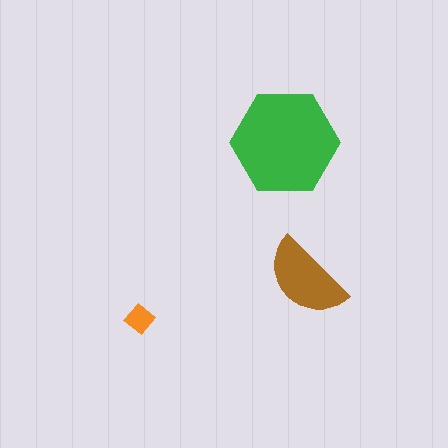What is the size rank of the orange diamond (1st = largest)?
3rd.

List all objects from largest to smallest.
The green hexagon, the brown semicircle, the orange diamond.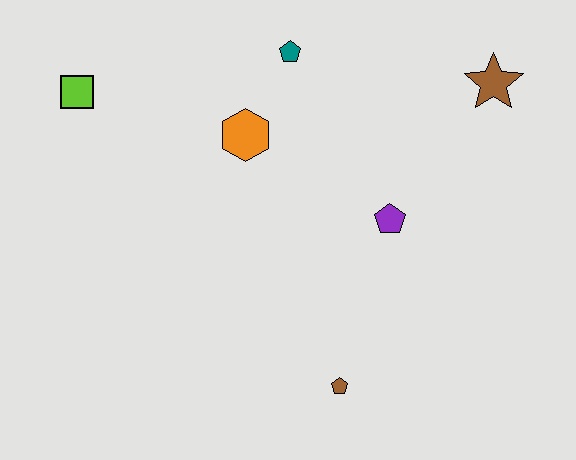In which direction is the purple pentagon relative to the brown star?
The purple pentagon is below the brown star.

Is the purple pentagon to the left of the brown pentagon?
No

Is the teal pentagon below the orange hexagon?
No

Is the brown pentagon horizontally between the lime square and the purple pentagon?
Yes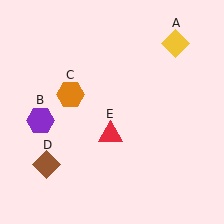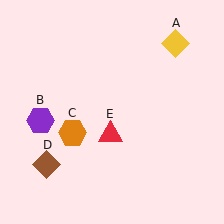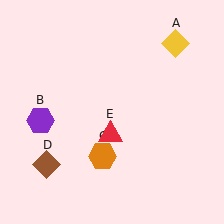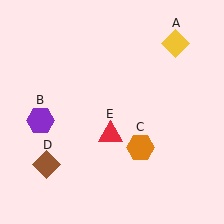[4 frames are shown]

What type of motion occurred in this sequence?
The orange hexagon (object C) rotated counterclockwise around the center of the scene.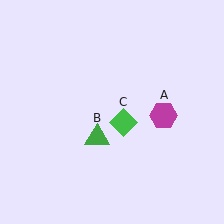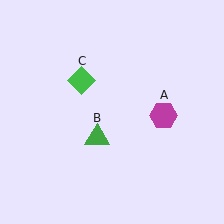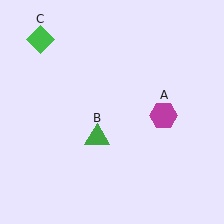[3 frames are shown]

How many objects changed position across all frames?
1 object changed position: green diamond (object C).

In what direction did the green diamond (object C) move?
The green diamond (object C) moved up and to the left.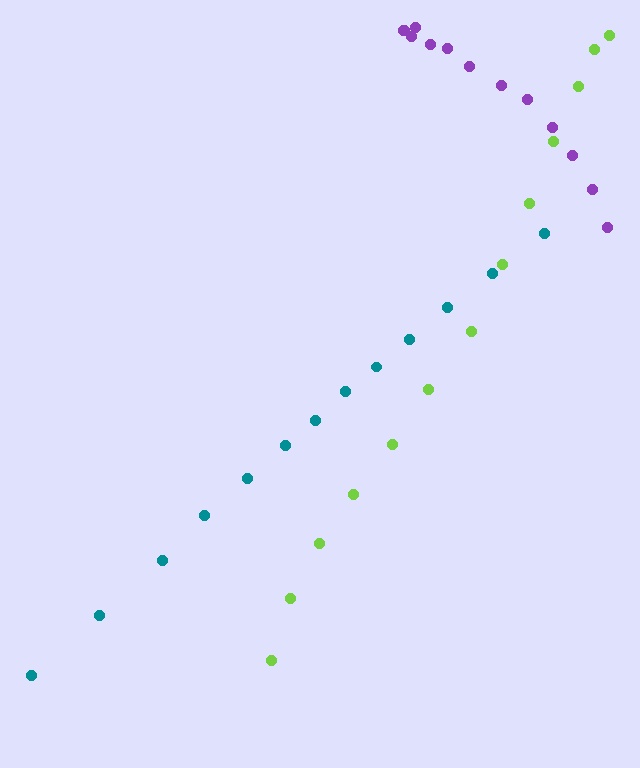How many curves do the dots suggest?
There are 3 distinct paths.